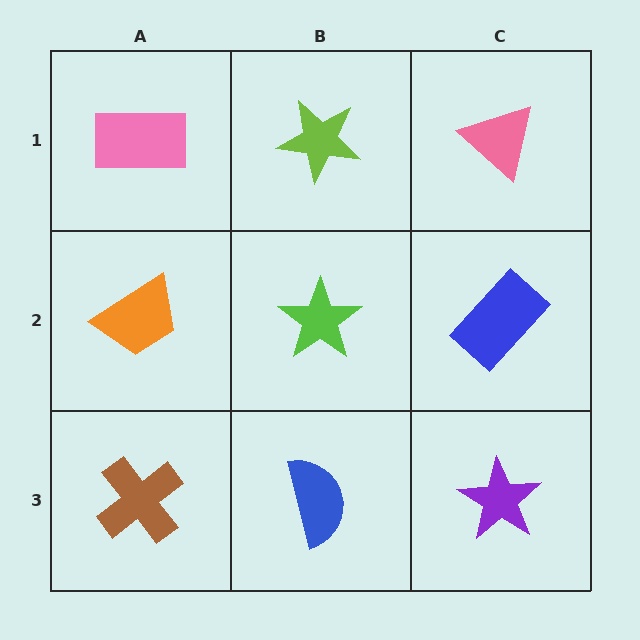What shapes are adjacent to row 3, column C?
A blue rectangle (row 2, column C), a blue semicircle (row 3, column B).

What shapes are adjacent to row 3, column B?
A lime star (row 2, column B), a brown cross (row 3, column A), a purple star (row 3, column C).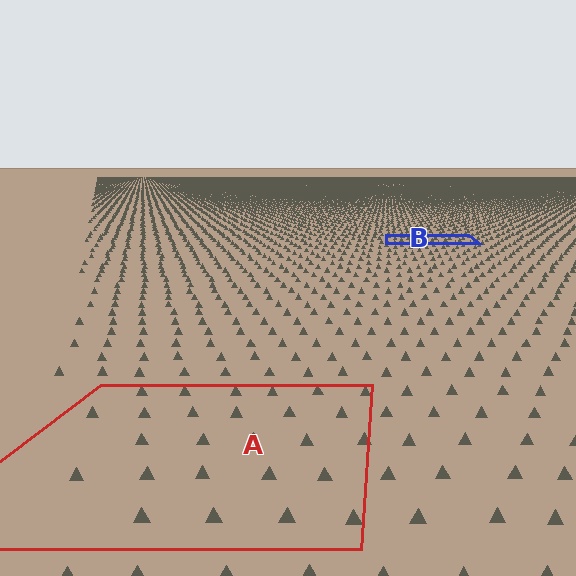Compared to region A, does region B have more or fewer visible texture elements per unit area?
Region B has more texture elements per unit area — they are packed more densely because it is farther away.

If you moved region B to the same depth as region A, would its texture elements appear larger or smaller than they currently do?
They would appear larger. At a closer depth, the same texture elements are projected at a bigger on-screen size.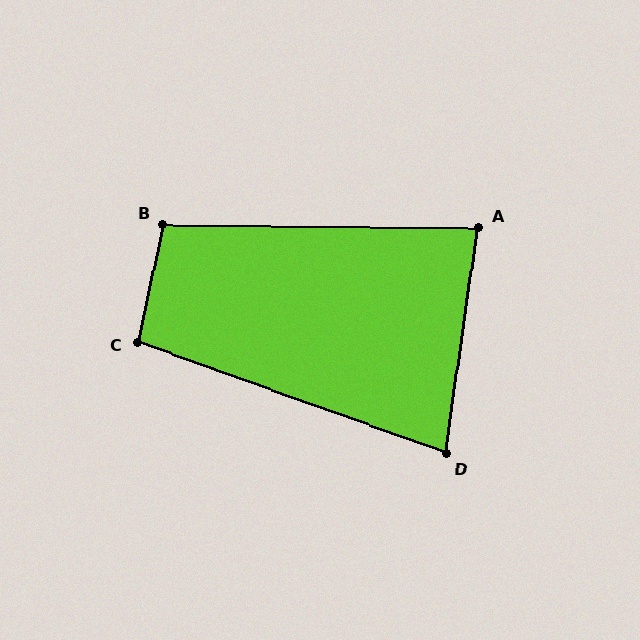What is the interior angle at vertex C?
Approximately 98 degrees (obtuse).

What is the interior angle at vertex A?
Approximately 82 degrees (acute).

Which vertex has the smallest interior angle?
D, at approximately 78 degrees.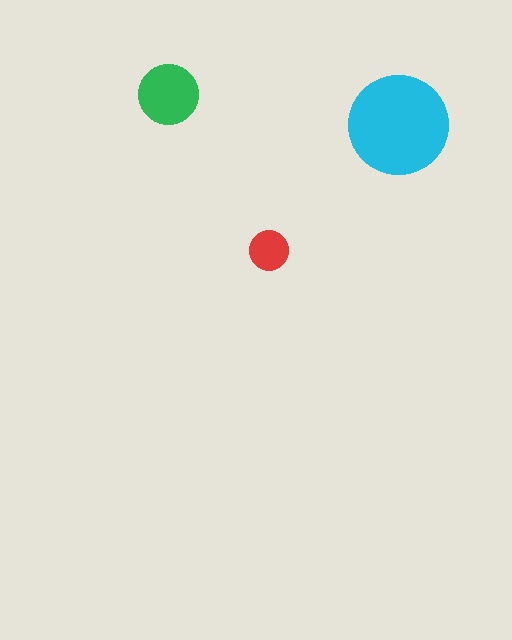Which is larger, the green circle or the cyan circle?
The cyan one.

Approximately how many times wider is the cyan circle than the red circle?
About 2.5 times wider.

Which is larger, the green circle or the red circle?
The green one.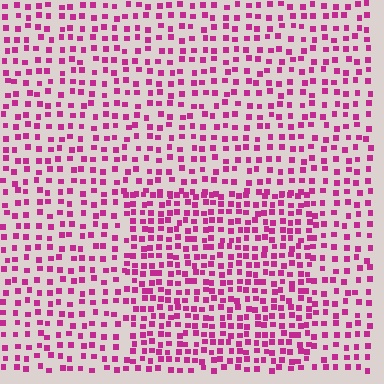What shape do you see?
I see a rectangle.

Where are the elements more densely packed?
The elements are more densely packed inside the rectangle boundary.